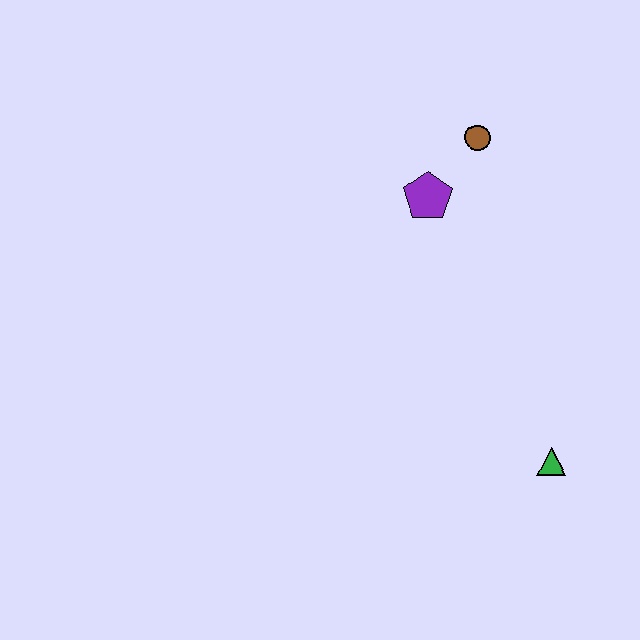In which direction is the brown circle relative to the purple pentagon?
The brown circle is above the purple pentagon.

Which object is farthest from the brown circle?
The green triangle is farthest from the brown circle.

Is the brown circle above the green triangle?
Yes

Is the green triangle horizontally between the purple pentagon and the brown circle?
No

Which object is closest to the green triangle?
The purple pentagon is closest to the green triangle.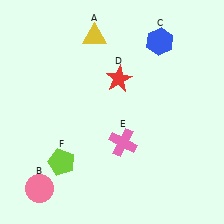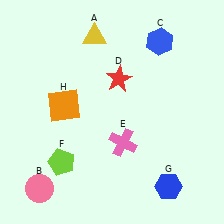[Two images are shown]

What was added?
A blue hexagon (G), an orange square (H) were added in Image 2.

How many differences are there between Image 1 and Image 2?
There are 2 differences between the two images.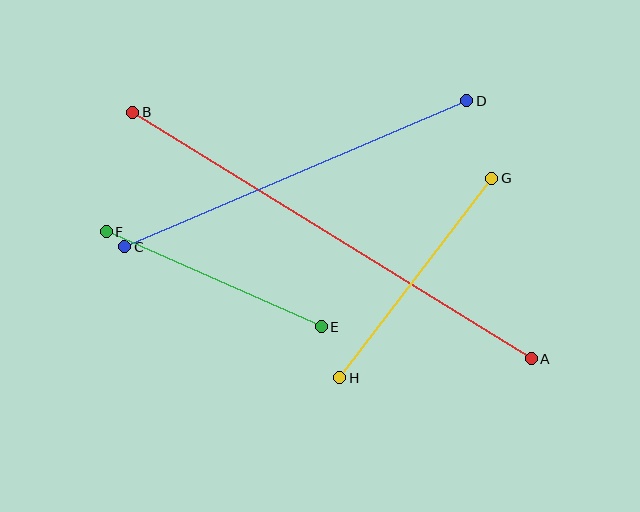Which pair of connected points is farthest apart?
Points A and B are farthest apart.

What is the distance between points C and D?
The distance is approximately 372 pixels.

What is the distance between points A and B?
The distance is approximately 469 pixels.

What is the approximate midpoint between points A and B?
The midpoint is at approximately (332, 236) pixels.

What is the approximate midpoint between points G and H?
The midpoint is at approximately (416, 278) pixels.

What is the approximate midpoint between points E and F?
The midpoint is at approximately (214, 279) pixels.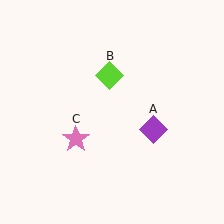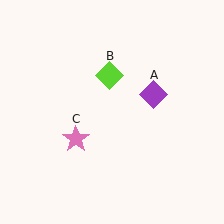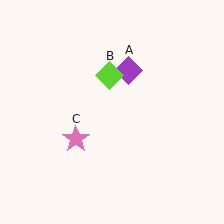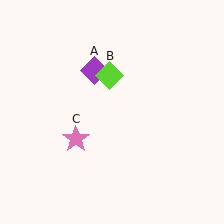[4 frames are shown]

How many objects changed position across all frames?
1 object changed position: purple diamond (object A).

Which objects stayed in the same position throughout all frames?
Lime diamond (object B) and pink star (object C) remained stationary.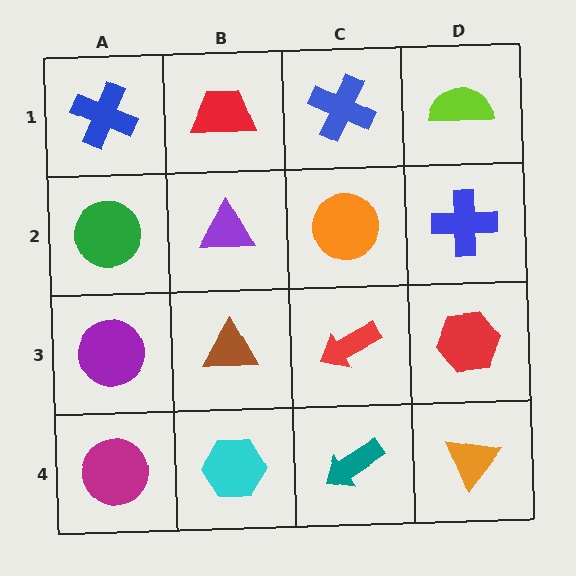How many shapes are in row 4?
4 shapes.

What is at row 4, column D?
An orange triangle.